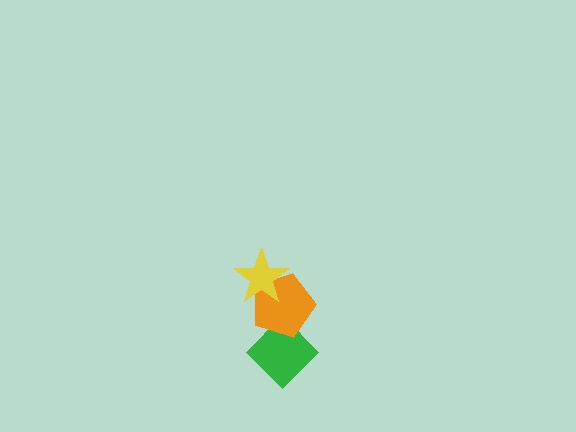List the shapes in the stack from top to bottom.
From top to bottom: the yellow star, the orange pentagon, the green diamond.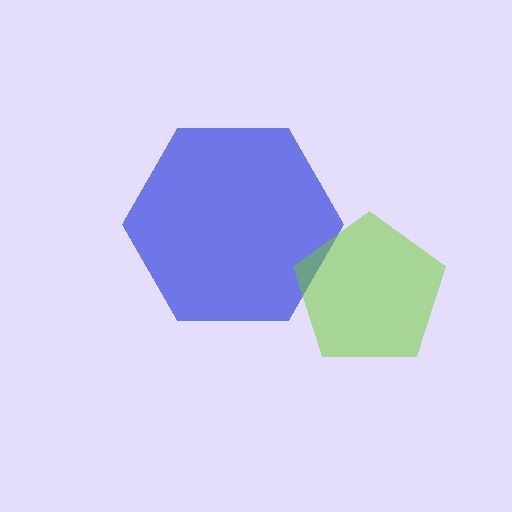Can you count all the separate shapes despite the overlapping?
Yes, there are 2 separate shapes.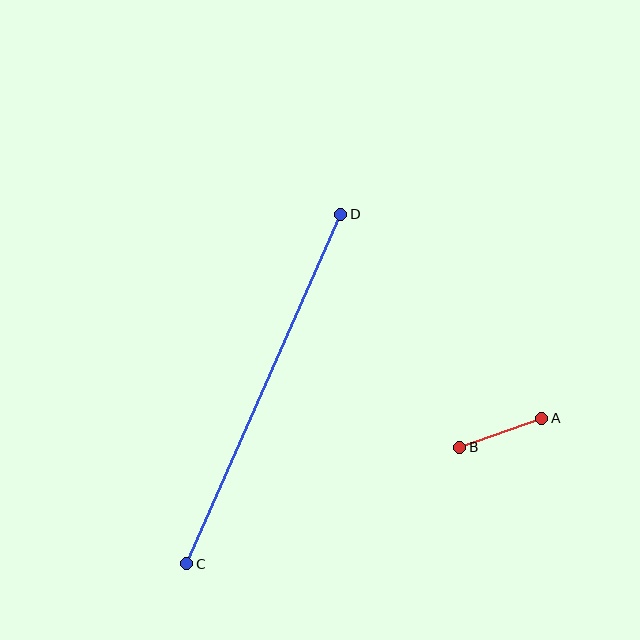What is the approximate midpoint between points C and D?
The midpoint is at approximately (264, 389) pixels.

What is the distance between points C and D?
The distance is approximately 382 pixels.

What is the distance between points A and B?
The distance is approximately 87 pixels.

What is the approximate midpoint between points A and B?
The midpoint is at approximately (501, 433) pixels.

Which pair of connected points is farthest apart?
Points C and D are farthest apart.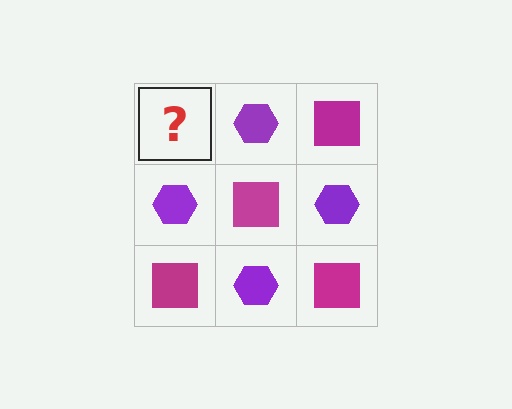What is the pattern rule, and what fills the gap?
The rule is that it alternates magenta square and purple hexagon in a checkerboard pattern. The gap should be filled with a magenta square.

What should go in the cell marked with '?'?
The missing cell should contain a magenta square.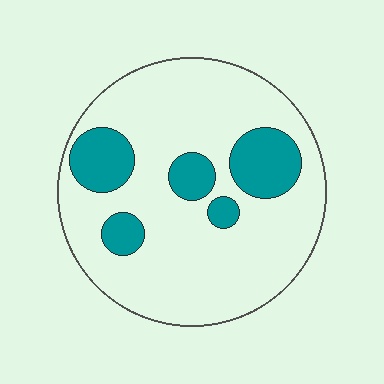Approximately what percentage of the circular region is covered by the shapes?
Approximately 20%.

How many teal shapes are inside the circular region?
5.